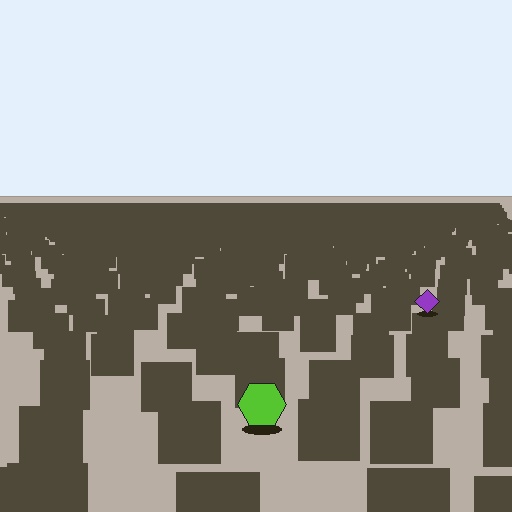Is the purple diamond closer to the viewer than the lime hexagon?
No. The lime hexagon is closer — you can tell from the texture gradient: the ground texture is coarser near it.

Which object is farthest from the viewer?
The purple diamond is farthest from the viewer. It appears smaller and the ground texture around it is denser.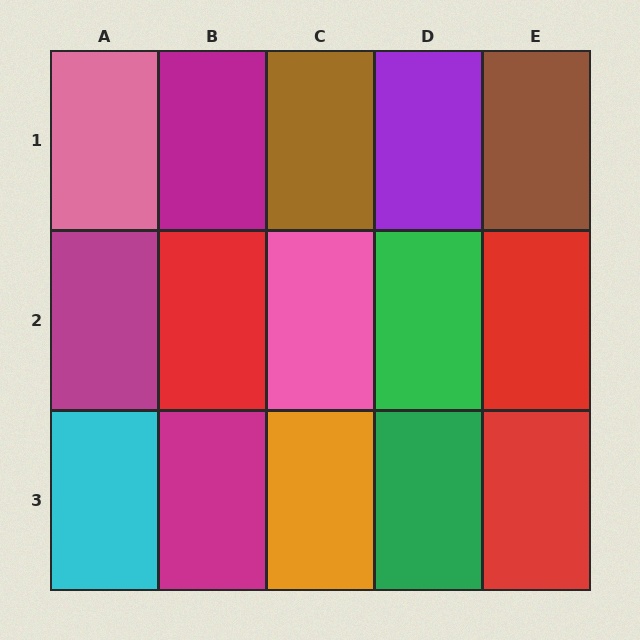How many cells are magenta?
3 cells are magenta.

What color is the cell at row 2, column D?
Green.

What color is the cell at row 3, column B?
Magenta.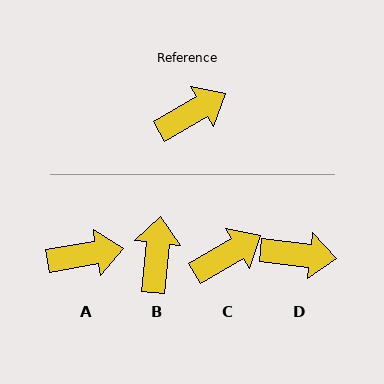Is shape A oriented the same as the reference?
No, it is off by about 21 degrees.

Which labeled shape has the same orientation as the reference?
C.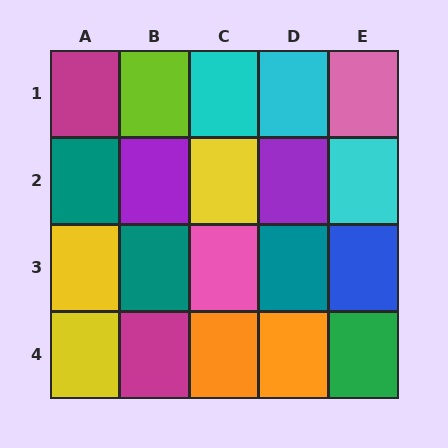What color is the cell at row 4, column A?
Yellow.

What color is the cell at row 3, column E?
Blue.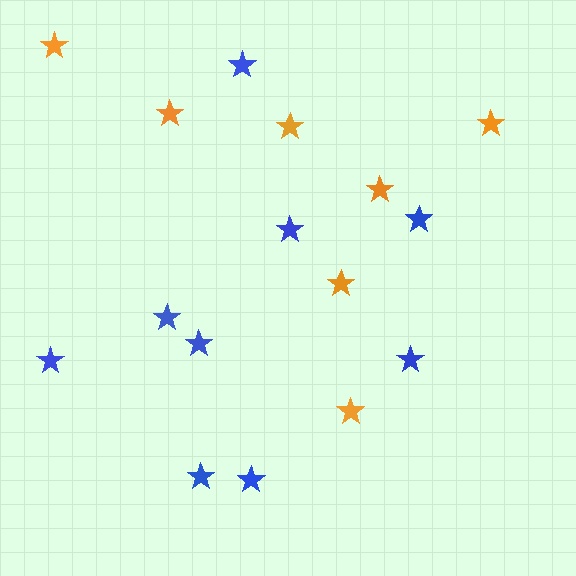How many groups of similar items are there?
There are 2 groups: one group of blue stars (9) and one group of orange stars (7).